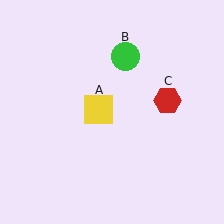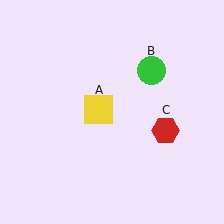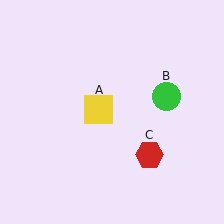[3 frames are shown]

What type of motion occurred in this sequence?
The green circle (object B), red hexagon (object C) rotated clockwise around the center of the scene.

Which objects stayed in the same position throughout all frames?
Yellow square (object A) remained stationary.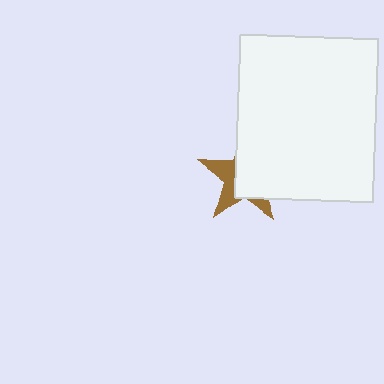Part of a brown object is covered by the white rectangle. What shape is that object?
It is a star.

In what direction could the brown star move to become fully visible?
The brown star could move toward the lower-left. That would shift it out from behind the white rectangle entirely.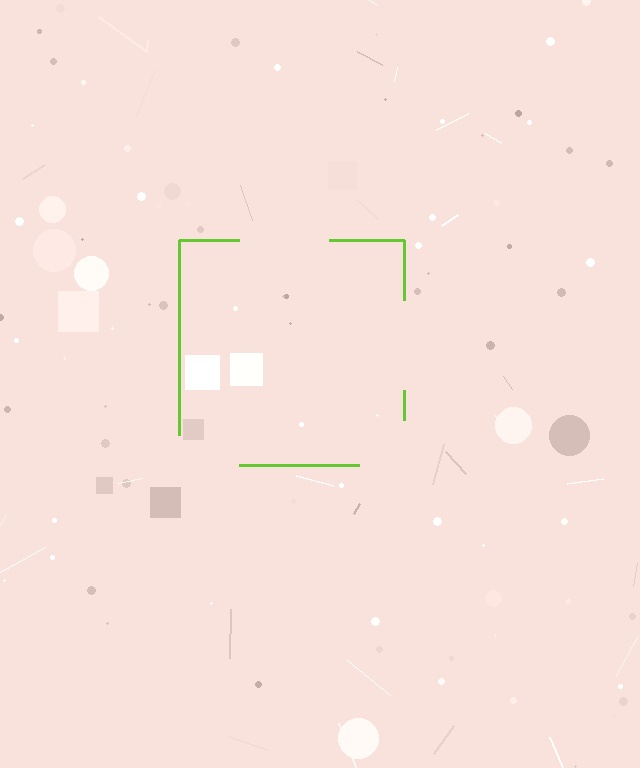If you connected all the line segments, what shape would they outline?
They would outline a square.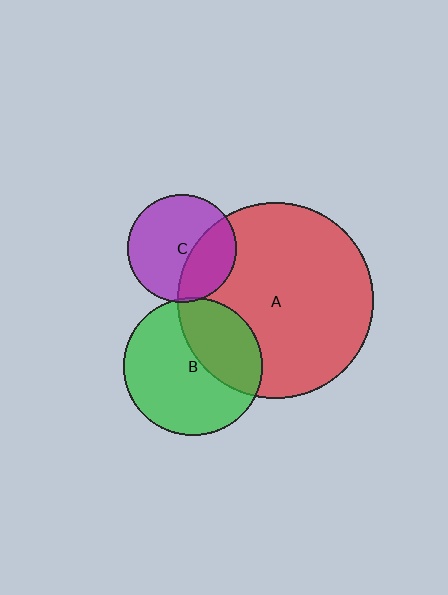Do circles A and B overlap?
Yes.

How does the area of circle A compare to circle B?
Approximately 2.0 times.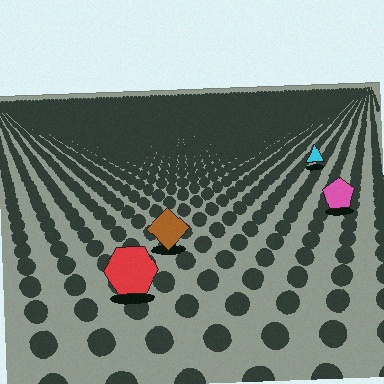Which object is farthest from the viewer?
The cyan triangle is farthest from the viewer. It appears smaller and the ground texture around it is denser.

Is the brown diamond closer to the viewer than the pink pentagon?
Yes. The brown diamond is closer — you can tell from the texture gradient: the ground texture is coarser near it.